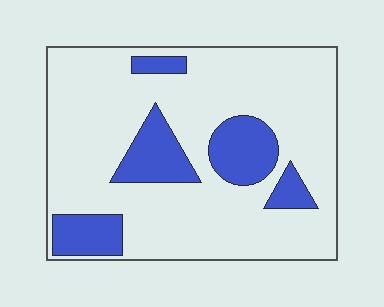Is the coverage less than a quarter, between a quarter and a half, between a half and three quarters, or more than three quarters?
Less than a quarter.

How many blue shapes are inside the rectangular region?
5.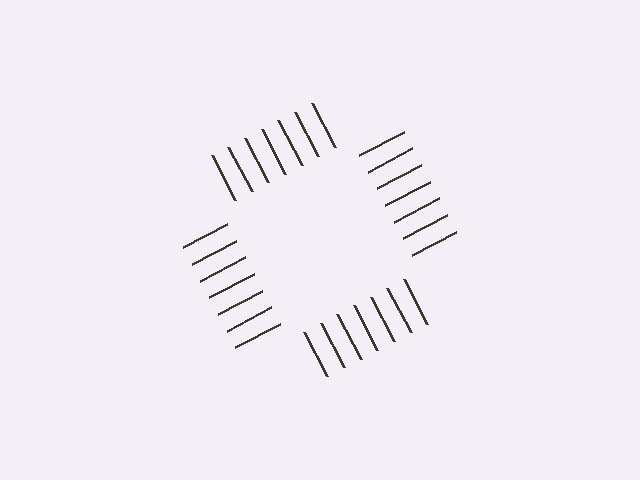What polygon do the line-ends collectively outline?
An illusory square — the line segments terminate on its edges but no continuous stroke is drawn.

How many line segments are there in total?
28 — 7 along each of the 4 edges.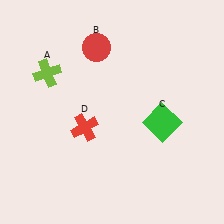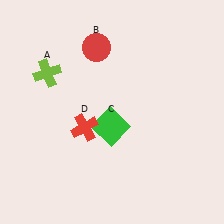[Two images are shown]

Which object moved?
The green square (C) moved left.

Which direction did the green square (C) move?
The green square (C) moved left.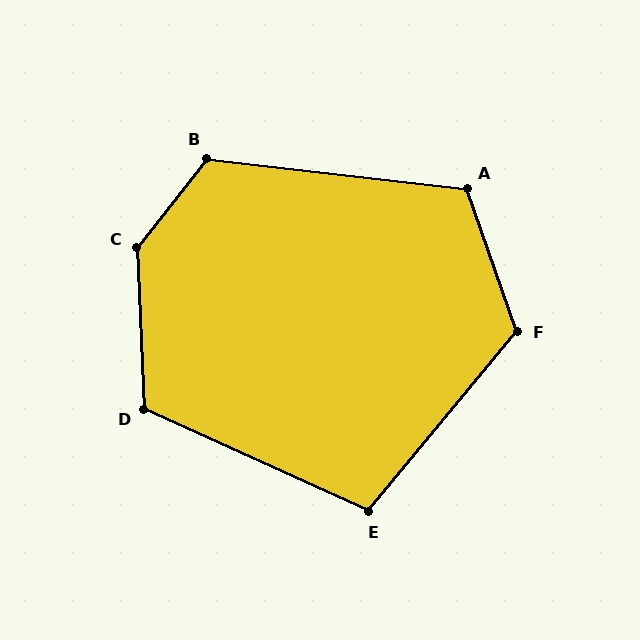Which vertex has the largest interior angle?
C, at approximately 139 degrees.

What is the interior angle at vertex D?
Approximately 117 degrees (obtuse).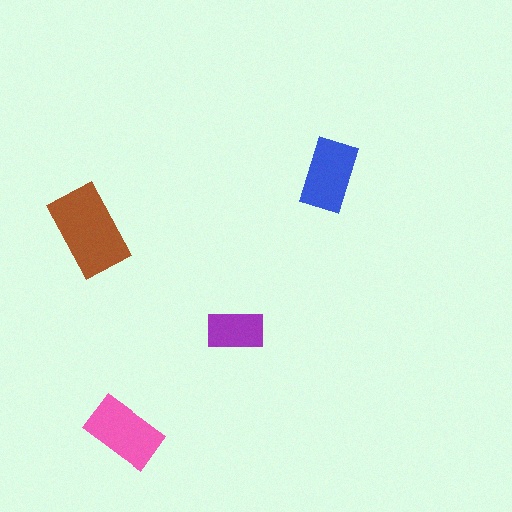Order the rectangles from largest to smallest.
the brown one, the pink one, the blue one, the purple one.